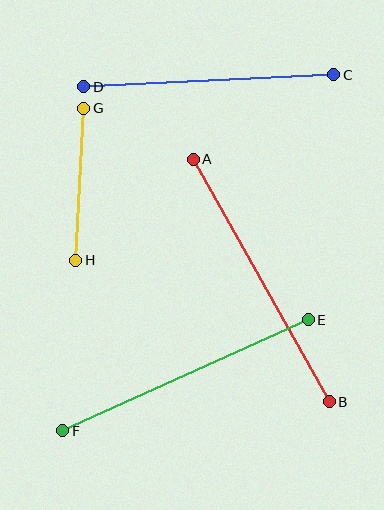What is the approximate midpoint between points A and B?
The midpoint is at approximately (261, 281) pixels.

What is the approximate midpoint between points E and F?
The midpoint is at approximately (185, 375) pixels.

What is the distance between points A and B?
The distance is approximately 278 pixels.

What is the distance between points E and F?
The distance is approximately 269 pixels.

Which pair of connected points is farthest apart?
Points A and B are farthest apart.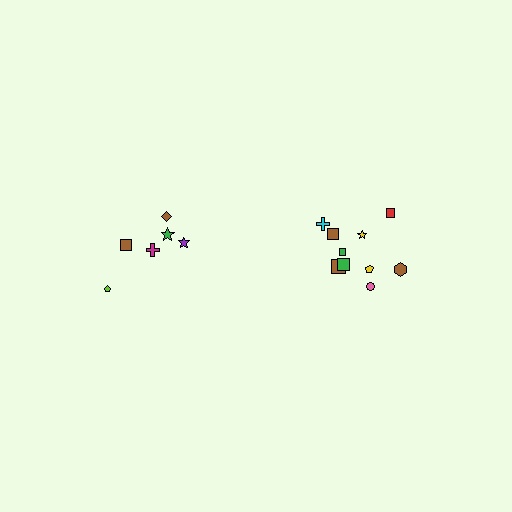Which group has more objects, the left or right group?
The right group.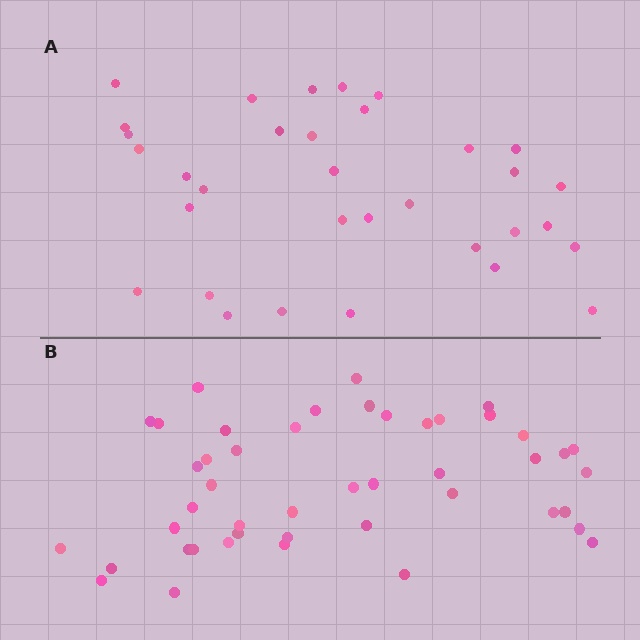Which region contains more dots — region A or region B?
Region B (the bottom region) has more dots.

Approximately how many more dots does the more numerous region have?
Region B has approximately 15 more dots than region A.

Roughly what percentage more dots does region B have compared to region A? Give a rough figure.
About 40% more.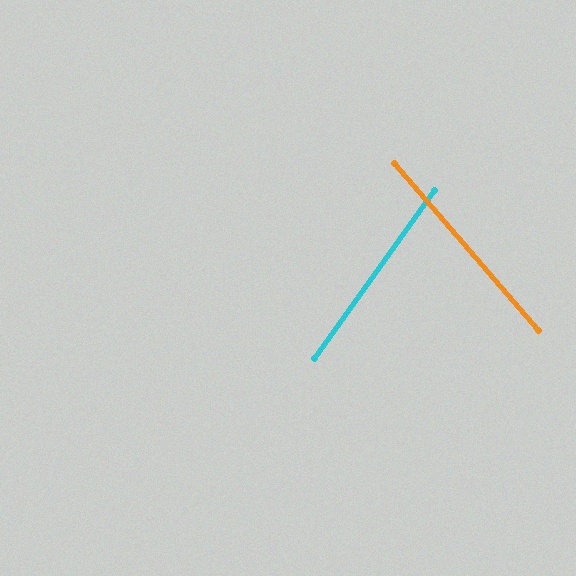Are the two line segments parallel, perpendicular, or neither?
Neither parallel nor perpendicular — they differ by about 76°.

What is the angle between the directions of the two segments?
Approximately 76 degrees.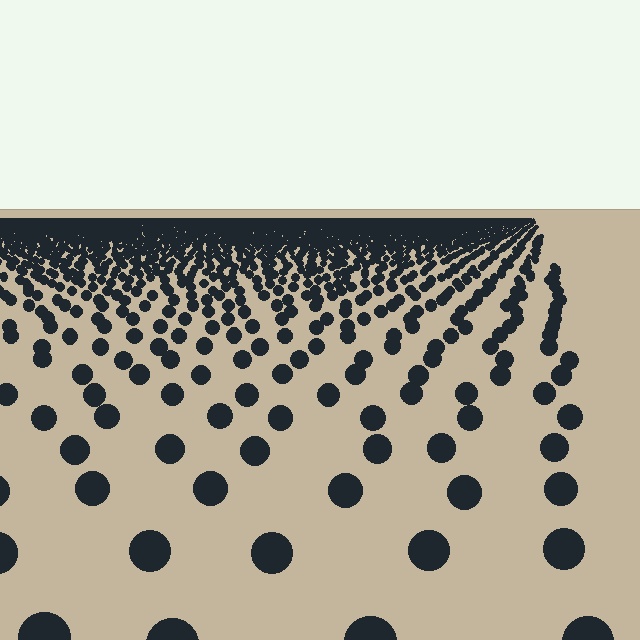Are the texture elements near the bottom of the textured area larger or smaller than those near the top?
Larger. Near the bottom, elements are closer to the viewer and appear at a bigger on-screen size.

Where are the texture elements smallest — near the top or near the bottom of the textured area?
Near the top.